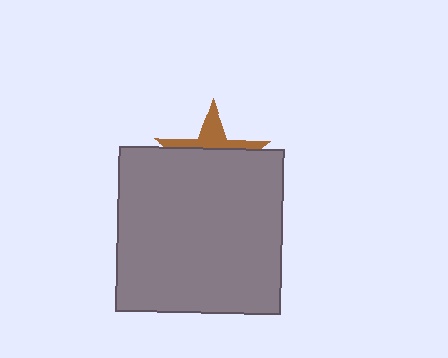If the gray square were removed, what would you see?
You would see the complete brown star.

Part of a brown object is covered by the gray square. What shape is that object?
It is a star.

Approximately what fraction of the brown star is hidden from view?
Roughly 67% of the brown star is hidden behind the gray square.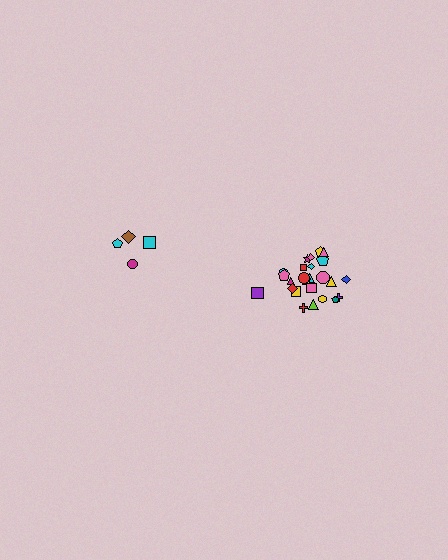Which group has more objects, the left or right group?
The right group.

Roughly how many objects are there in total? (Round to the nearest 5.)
Roughly 30 objects in total.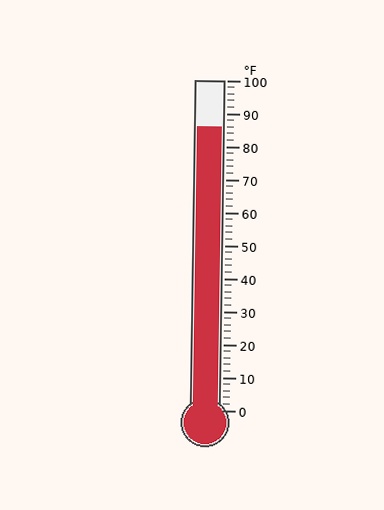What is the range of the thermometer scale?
The thermometer scale ranges from 0°F to 100°F.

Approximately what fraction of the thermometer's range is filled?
The thermometer is filled to approximately 85% of its range.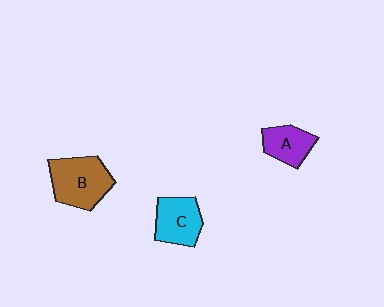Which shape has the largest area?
Shape B (brown).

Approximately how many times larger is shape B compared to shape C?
Approximately 1.3 times.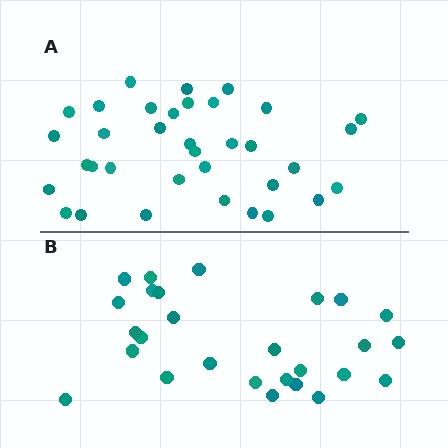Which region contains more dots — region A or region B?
Region A (the top region) has more dots.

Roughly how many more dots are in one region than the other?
Region A has roughly 8 or so more dots than region B.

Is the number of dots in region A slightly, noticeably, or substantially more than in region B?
Region A has noticeably more, but not dramatically so. The ratio is roughly 1.3 to 1.